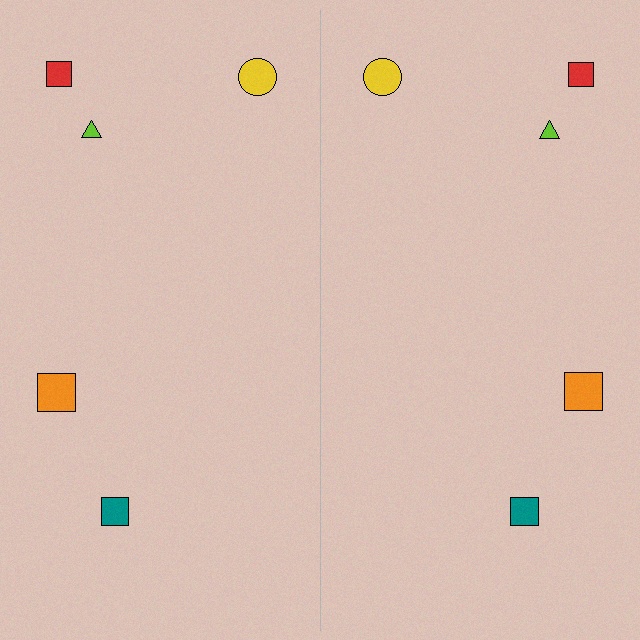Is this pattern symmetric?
Yes, this pattern has bilateral (reflection) symmetry.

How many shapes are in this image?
There are 10 shapes in this image.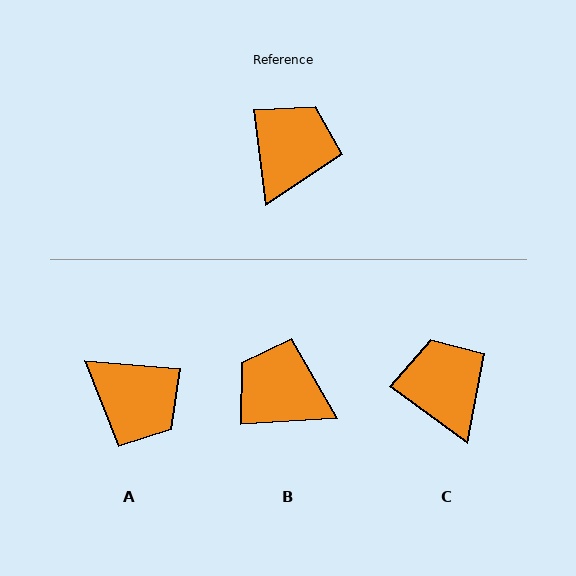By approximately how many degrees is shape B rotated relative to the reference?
Approximately 87 degrees counter-clockwise.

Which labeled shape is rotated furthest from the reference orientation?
A, about 101 degrees away.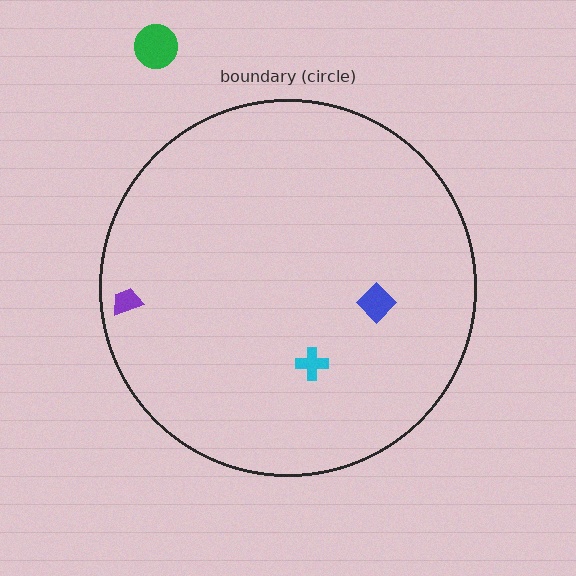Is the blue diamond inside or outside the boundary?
Inside.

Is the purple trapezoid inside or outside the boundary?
Inside.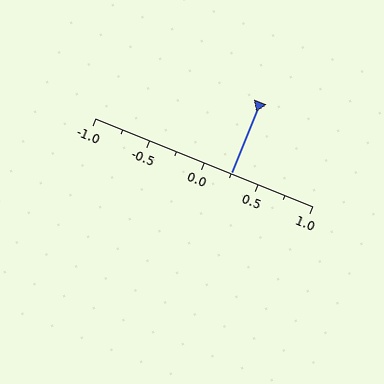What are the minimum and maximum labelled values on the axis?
The axis runs from -1.0 to 1.0.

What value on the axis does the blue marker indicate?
The marker indicates approximately 0.25.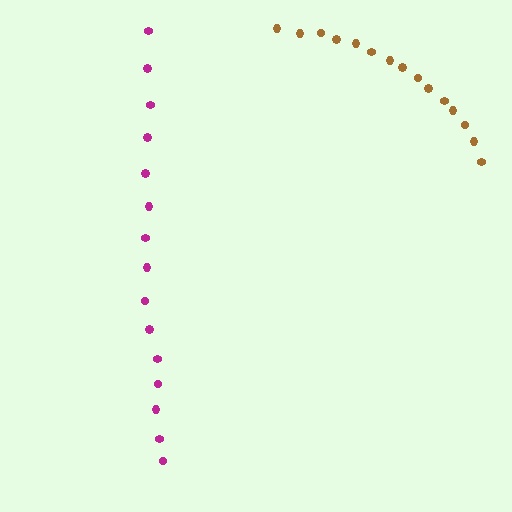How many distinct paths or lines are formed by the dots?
There are 2 distinct paths.